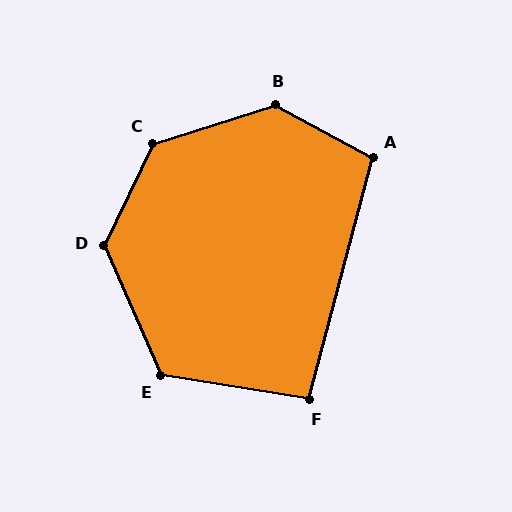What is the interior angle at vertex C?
Approximately 133 degrees (obtuse).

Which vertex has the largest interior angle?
B, at approximately 134 degrees.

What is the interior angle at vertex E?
Approximately 123 degrees (obtuse).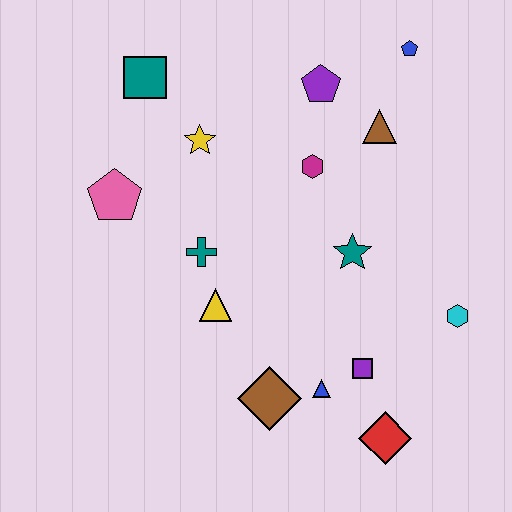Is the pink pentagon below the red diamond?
No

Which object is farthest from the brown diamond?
The blue pentagon is farthest from the brown diamond.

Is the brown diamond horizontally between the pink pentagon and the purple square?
Yes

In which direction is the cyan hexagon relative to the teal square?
The cyan hexagon is to the right of the teal square.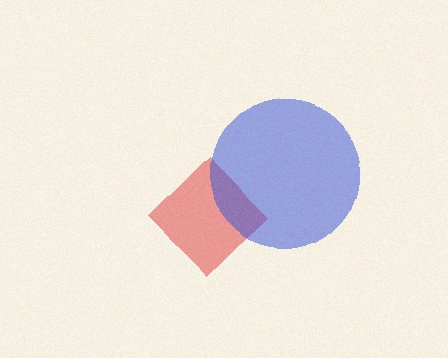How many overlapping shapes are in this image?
There are 2 overlapping shapes in the image.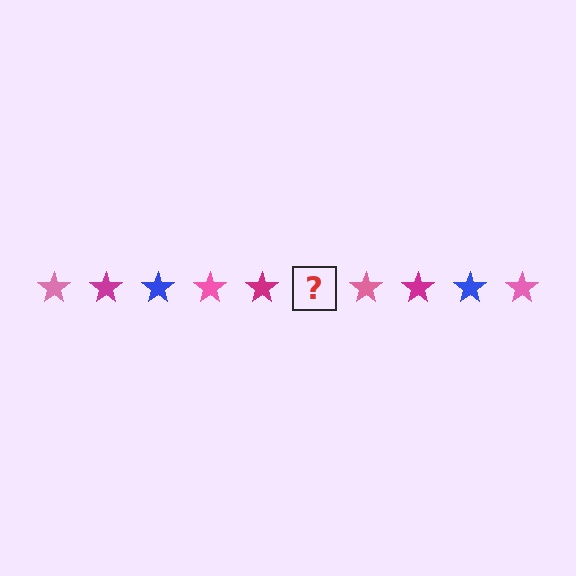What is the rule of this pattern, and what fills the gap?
The rule is that the pattern cycles through pink, magenta, blue stars. The gap should be filled with a blue star.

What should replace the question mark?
The question mark should be replaced with a blue star.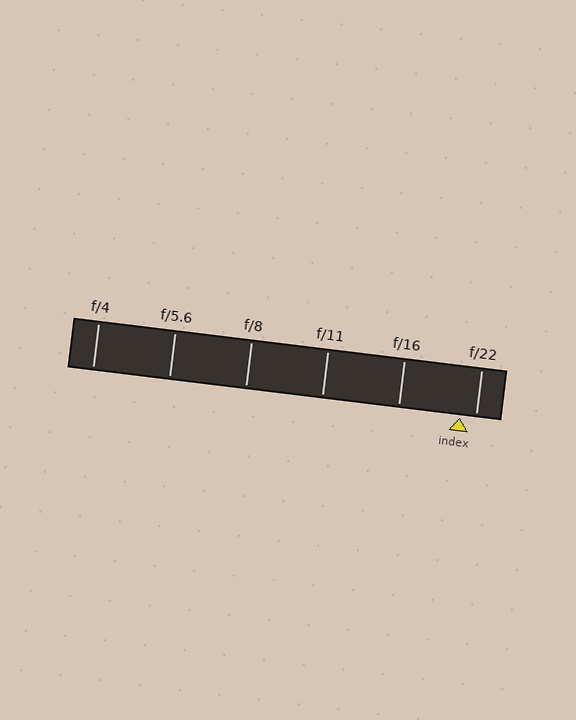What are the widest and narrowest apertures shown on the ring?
The widest aperture shown is f/4 and the narrowest is f/22.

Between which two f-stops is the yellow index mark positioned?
The index mark is between f/16 and f/22.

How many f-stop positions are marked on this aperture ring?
There are 6 f-stop positions marked.